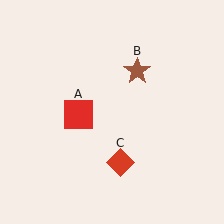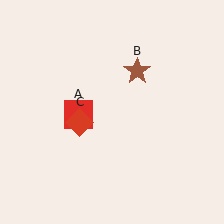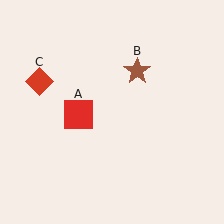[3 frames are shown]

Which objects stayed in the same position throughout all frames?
Red square (object A) and brown star (object B) remained stationary.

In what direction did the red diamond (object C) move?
The red diamond (object C) moved up and to the left.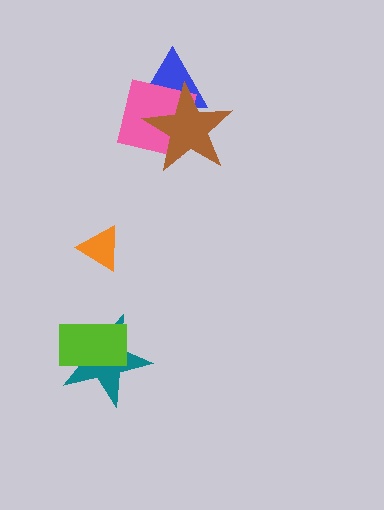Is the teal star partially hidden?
Yes, it is partially covered by another shape.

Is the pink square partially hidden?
Yes, it is partially covered by another shape.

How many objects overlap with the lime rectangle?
1 object overlaps with the lime rectangle.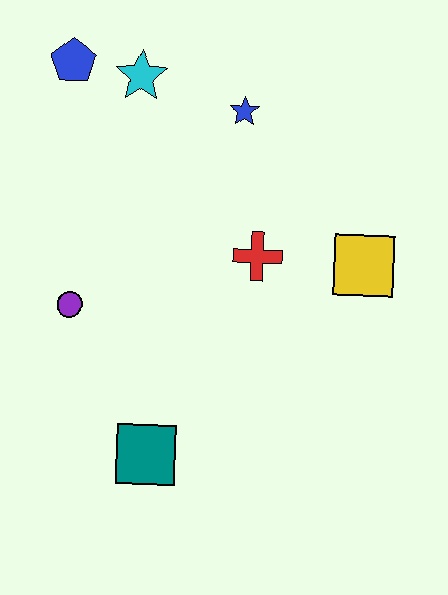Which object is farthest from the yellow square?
The blue pentagon is farthest from the yellow square.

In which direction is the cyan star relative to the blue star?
The cyan star is to the left of the blue star.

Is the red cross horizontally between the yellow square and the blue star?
Yes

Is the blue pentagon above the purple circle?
Yes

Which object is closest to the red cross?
The yellow square is closest to the red cross.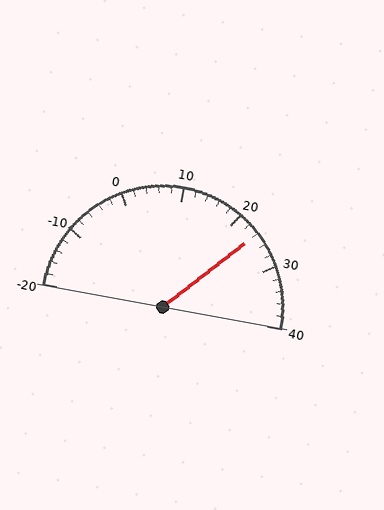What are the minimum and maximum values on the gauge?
The gauge ranges from -20 to 40.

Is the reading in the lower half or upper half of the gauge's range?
The reading is in the upper half of the range (-20 to 40).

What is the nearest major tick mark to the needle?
The nearest major tick mark is 20.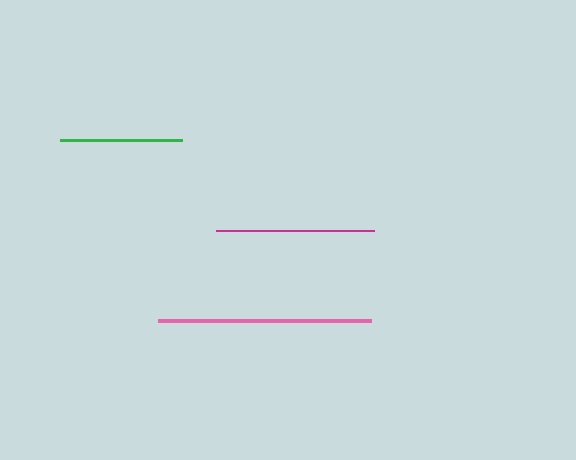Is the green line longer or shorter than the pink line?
The pink line is longer than the green line.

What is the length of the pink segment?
The pink segment is approximately 213 pixels long.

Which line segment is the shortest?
The green line is the shortest at approximately 123 pixels.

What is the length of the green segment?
The green segment is approximately 123 pixels long.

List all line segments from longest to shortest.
From longest to shortest: pink, magenta, green.